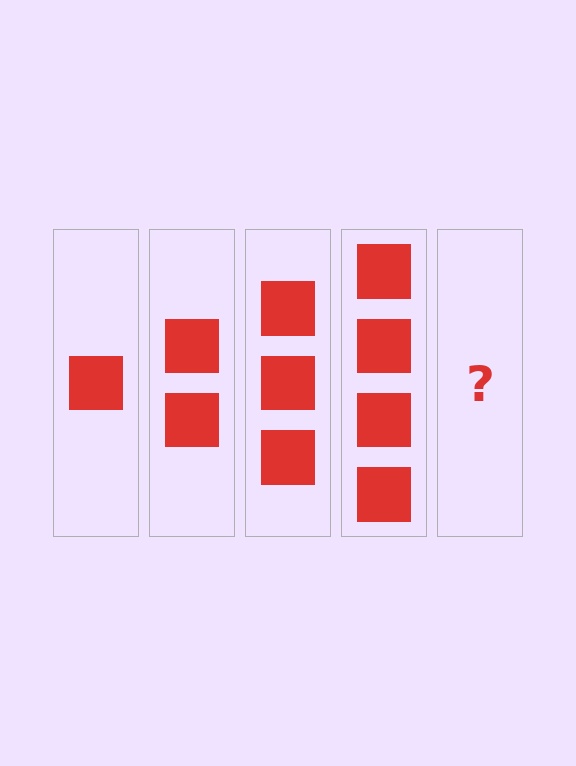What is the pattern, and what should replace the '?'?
The pattern is that each step adds one more square. The '?' should be 5 squares.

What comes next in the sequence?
The next element should be 5 squares.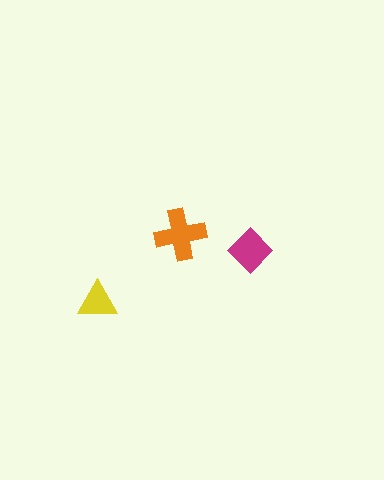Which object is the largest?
The orange cross.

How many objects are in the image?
There are 3 objects in the image.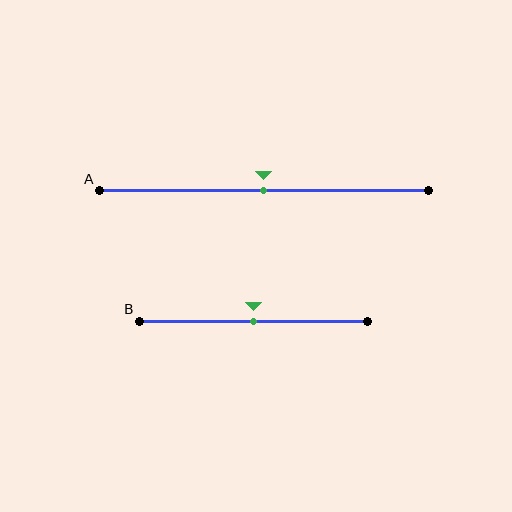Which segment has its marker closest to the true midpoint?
Segment A has its marker closest to the true midpoint.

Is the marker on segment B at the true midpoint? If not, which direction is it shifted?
Yes, the marker on segment B is at the true midpoint.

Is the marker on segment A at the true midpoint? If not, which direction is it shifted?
Yes, the marker on segment A is at the true midpoint.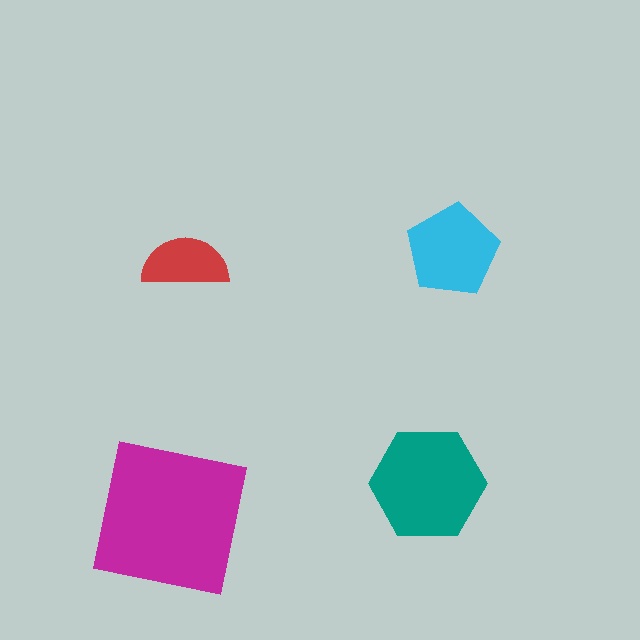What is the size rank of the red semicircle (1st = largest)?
4th.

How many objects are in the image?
There are 4 objects in the image.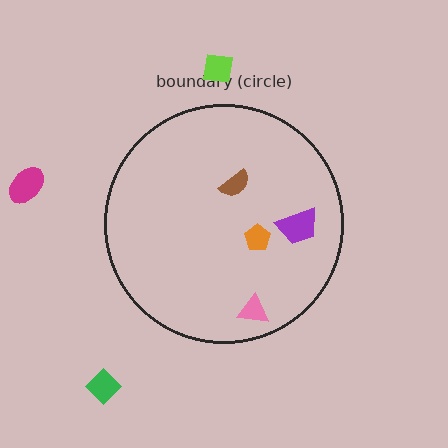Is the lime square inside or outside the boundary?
Outside.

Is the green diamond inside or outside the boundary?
Outside.